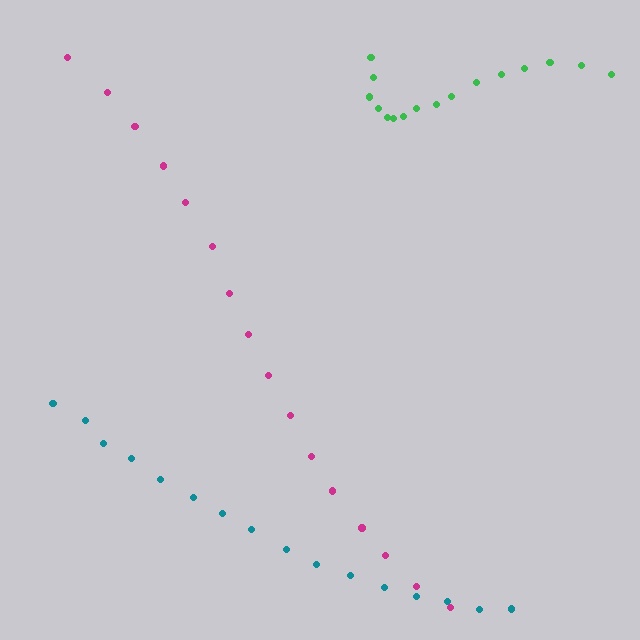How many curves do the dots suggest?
There are 3 distinct paths.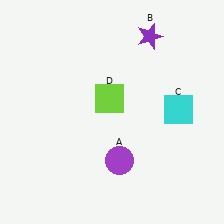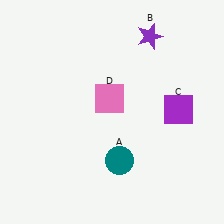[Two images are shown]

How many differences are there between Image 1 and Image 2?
There are 3 differences between the two images.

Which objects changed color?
A changed from purple to teal. C changed from cyan to purple. D changed from lime to pink.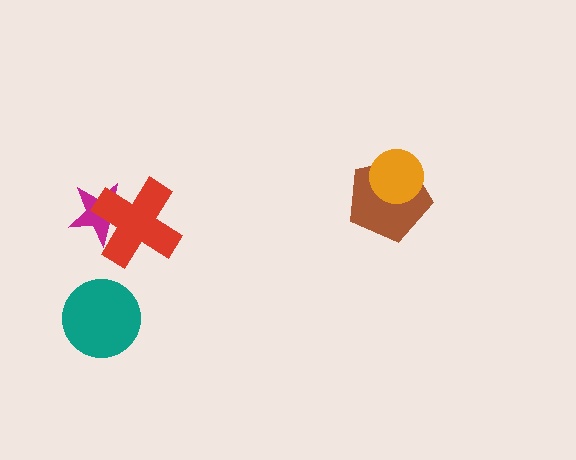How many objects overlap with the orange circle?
1 object overlaps with the orange circle.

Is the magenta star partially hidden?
Yes, it is partially covered by another shape.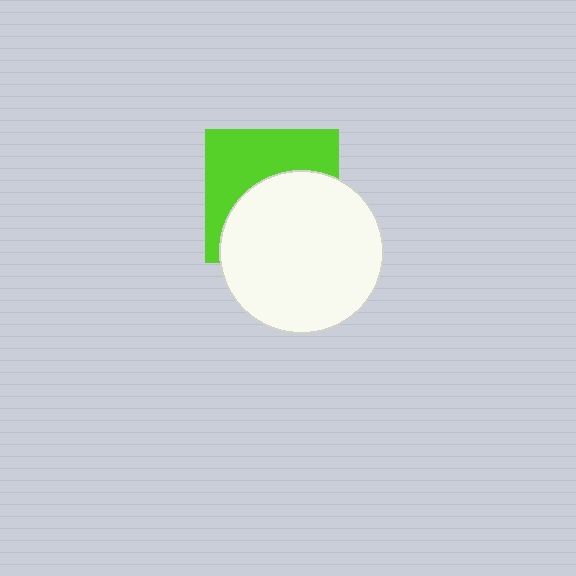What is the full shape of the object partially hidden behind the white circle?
The partially hidden object is a lime square.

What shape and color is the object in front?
The object in front is a white circle.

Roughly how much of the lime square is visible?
About half of it is visible (roughly 46%).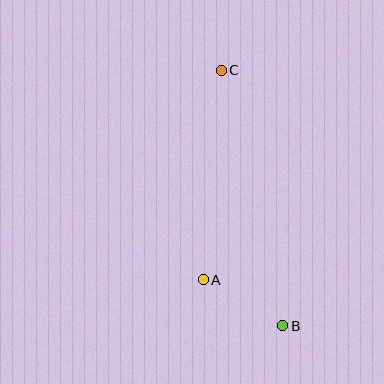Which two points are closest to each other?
Points A and B are closest to each other.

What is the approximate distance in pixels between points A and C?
The distance between A and C is approximately 210 pixels.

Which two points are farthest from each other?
Points B and C are farthest from each other.